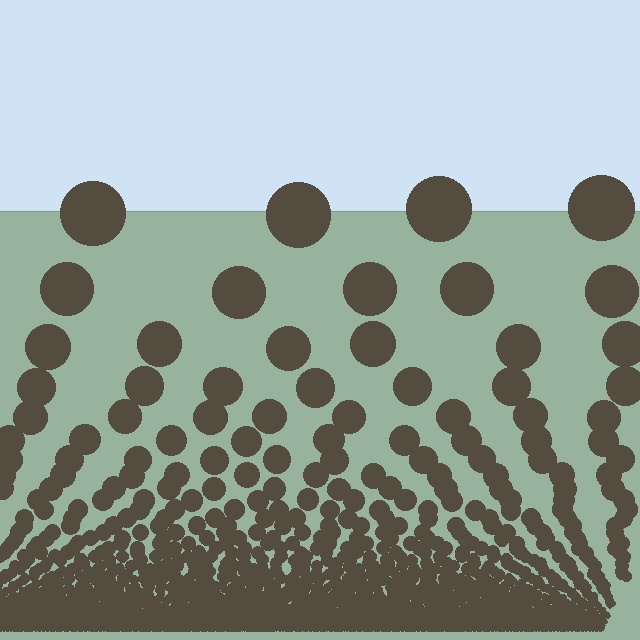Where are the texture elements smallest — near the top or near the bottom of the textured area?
Near the bottom.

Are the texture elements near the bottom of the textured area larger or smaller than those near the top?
Smaller. The gradient is inverted — elements near the bottom are smaller and denser.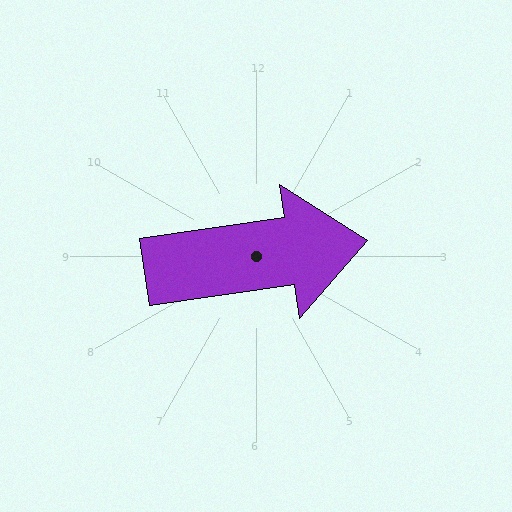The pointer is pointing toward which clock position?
Roughly 3 o'clock.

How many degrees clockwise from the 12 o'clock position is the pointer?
Approximately 82 degrees.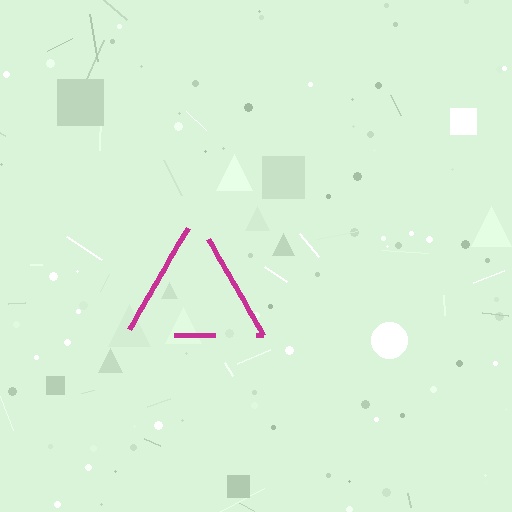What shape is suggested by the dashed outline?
The dashed outline suggests a triangle.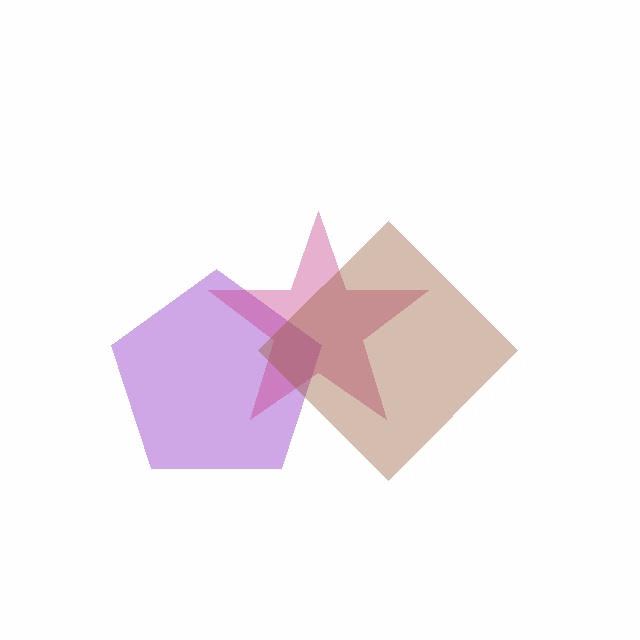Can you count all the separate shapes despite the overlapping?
Yes, there are 3 separate shapes.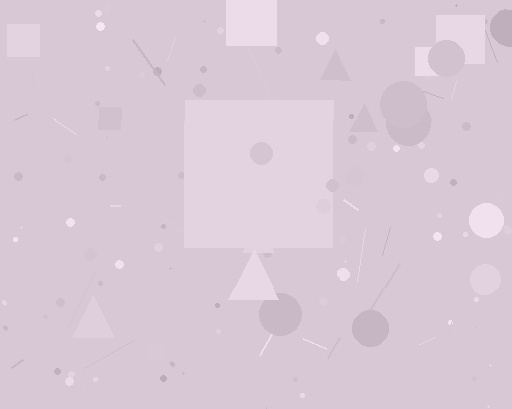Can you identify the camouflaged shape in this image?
The camouflaged shape is a square.